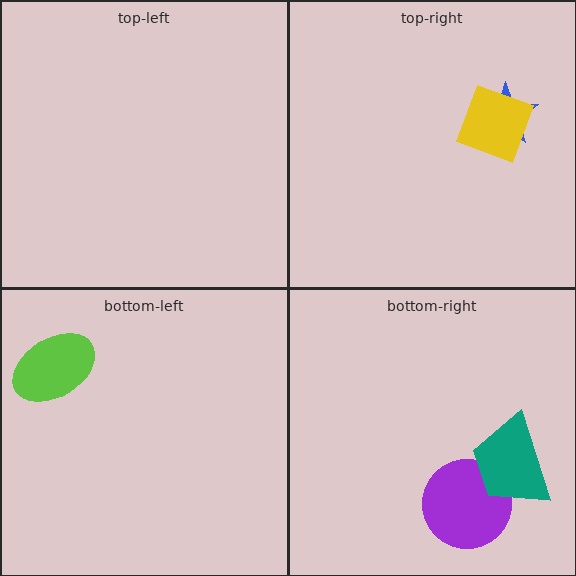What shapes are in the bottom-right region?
The purple circle, the teal trapezoid.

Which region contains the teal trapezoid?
The bottom-right region.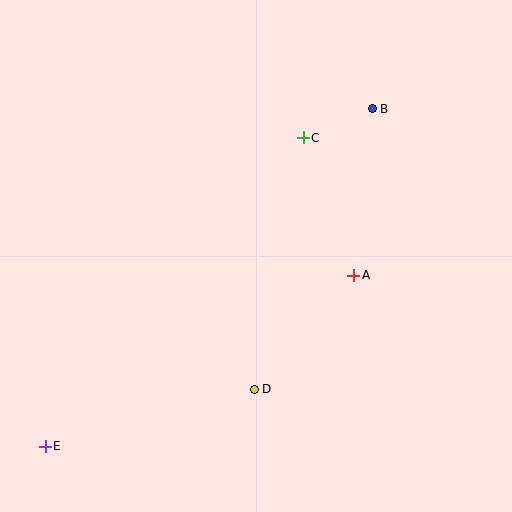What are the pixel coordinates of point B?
Point B is at (372, 109).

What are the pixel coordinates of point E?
Point E is at (45, 446).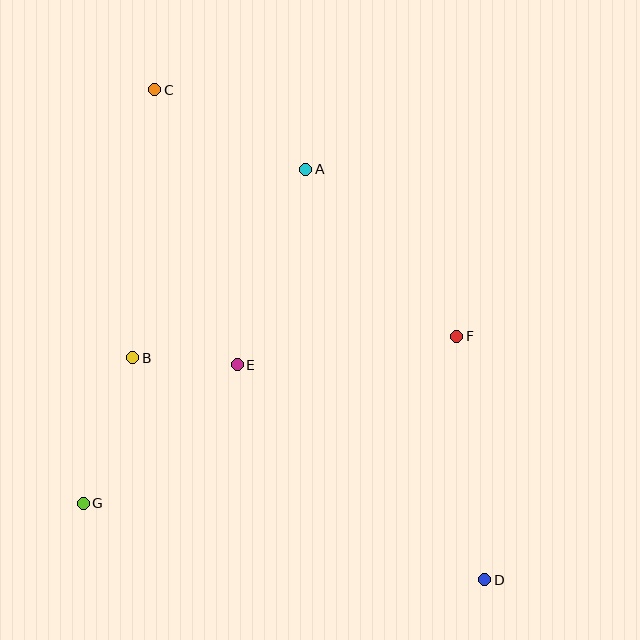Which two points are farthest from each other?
Points C and D are farthest from each other.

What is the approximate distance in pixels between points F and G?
The distance between F and G is approximately 409 pixels.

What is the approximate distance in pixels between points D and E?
The distance between D and E is approximately 327 pixels.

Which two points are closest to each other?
Points B and E are closest to each other.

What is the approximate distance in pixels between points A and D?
The distance between A and D is approximately 448 pixels.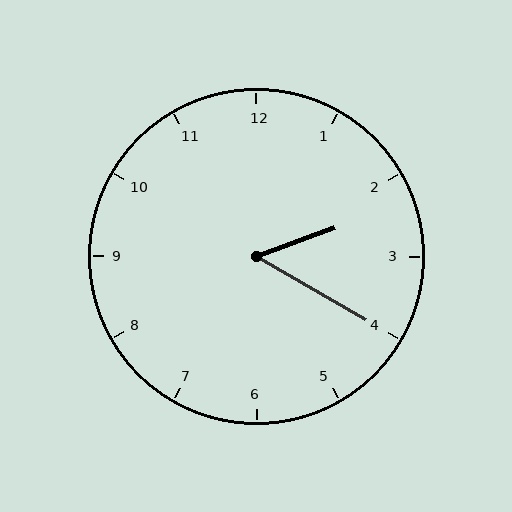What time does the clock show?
2:20.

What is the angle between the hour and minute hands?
Approximately 50 degrees.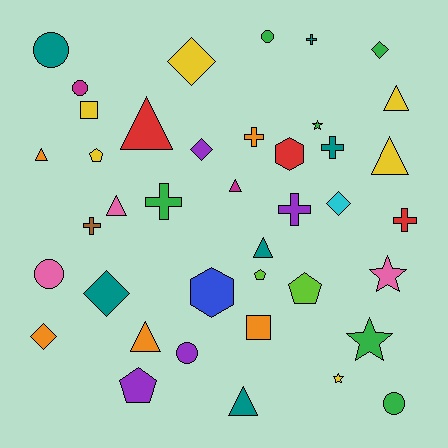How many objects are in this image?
There are 40 objects.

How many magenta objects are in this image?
There are 2 magenta objects.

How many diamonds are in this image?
There are 6 diamonds.